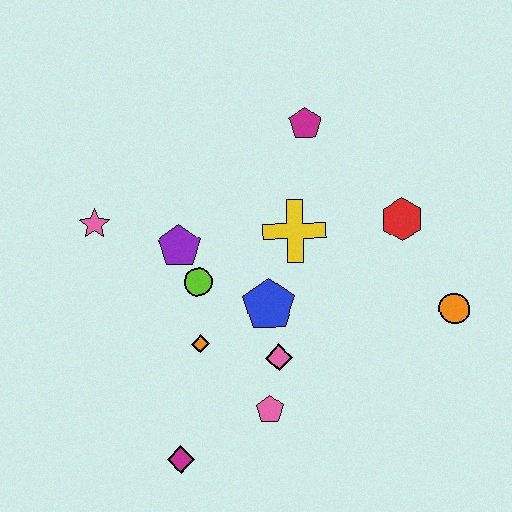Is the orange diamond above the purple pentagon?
No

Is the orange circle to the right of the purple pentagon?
Yes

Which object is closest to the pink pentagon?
The pink diamond is closest to the pink pentagon.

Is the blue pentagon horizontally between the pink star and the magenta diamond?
No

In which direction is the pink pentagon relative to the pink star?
The pink pentagon is below the pink star.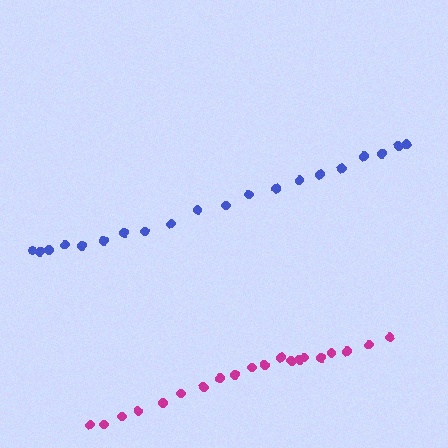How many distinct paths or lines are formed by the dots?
There are 2 distinct paths.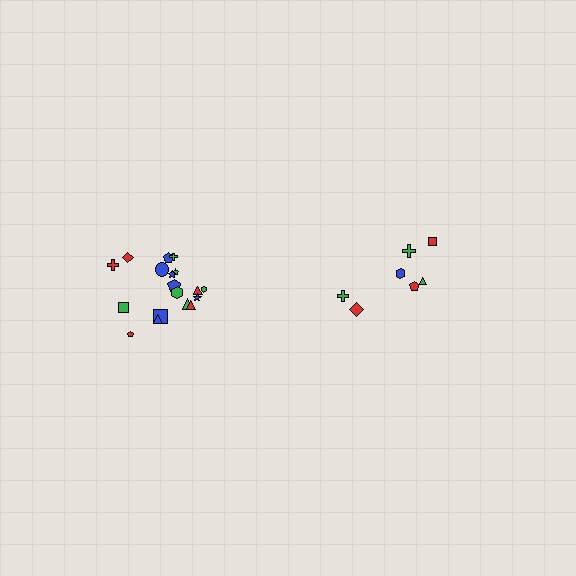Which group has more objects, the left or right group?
The left group.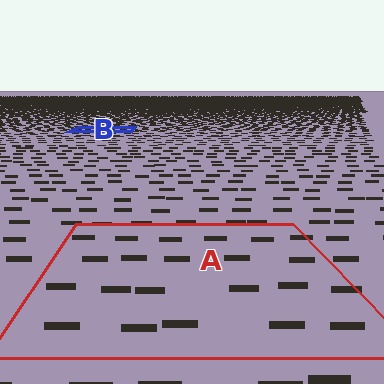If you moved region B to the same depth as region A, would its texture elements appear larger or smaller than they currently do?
They would appear larger. At a closer depth, the same texture elements are projected at a bigger on-screen size.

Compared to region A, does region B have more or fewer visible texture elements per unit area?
Region B has more texture elements per unit area — they are packed more densely because it is farther away.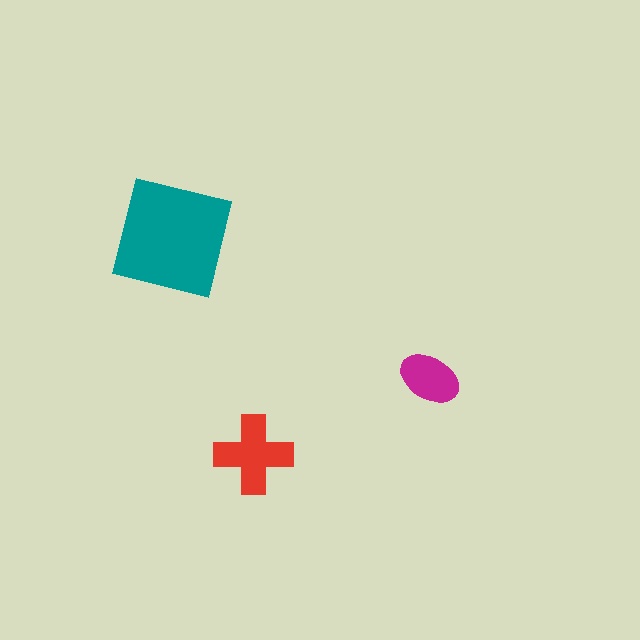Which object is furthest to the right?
The magenta ellipse is rightmost.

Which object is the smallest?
The magenta ellipse.